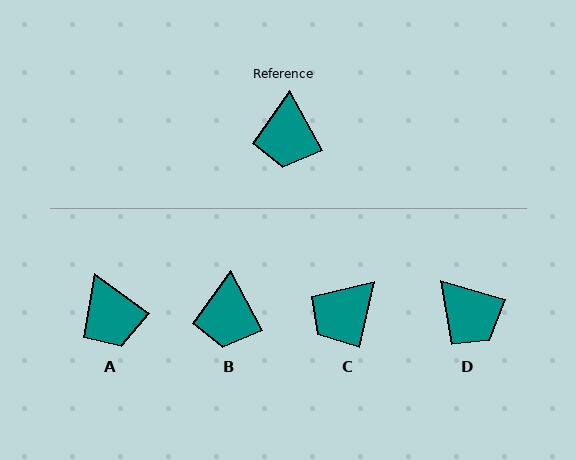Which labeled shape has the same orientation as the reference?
B.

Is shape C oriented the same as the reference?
No, it is off by about 41 degrees.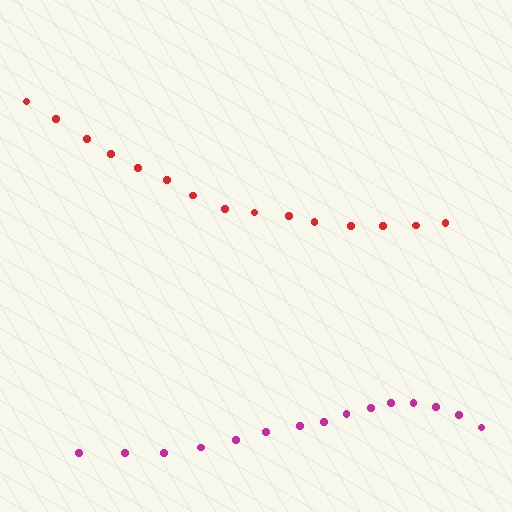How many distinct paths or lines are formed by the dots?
There are 2 distinct paths.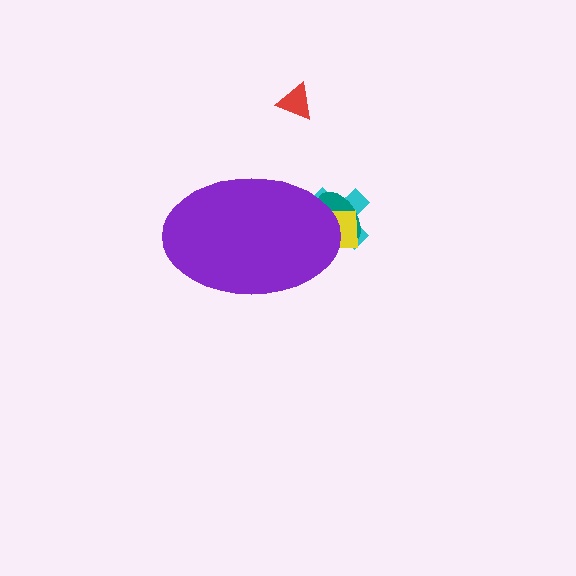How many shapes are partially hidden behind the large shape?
3 shapes are partially hidden.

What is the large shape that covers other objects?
A purple ellipse.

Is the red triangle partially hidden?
No, the red triangle is fully visible.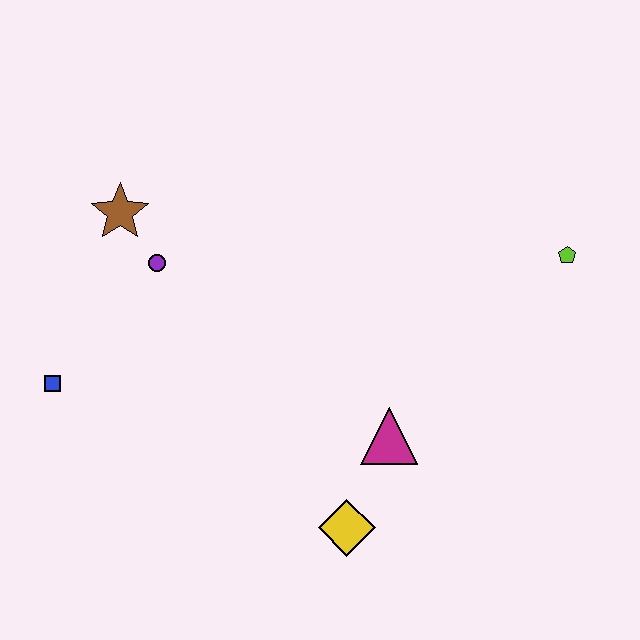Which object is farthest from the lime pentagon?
The blue square is farthest from the lime pentagon.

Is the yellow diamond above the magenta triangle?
No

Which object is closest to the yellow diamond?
The magenta triangle is closest to the yellow diamond.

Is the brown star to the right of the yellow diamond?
No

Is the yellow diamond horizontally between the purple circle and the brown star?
No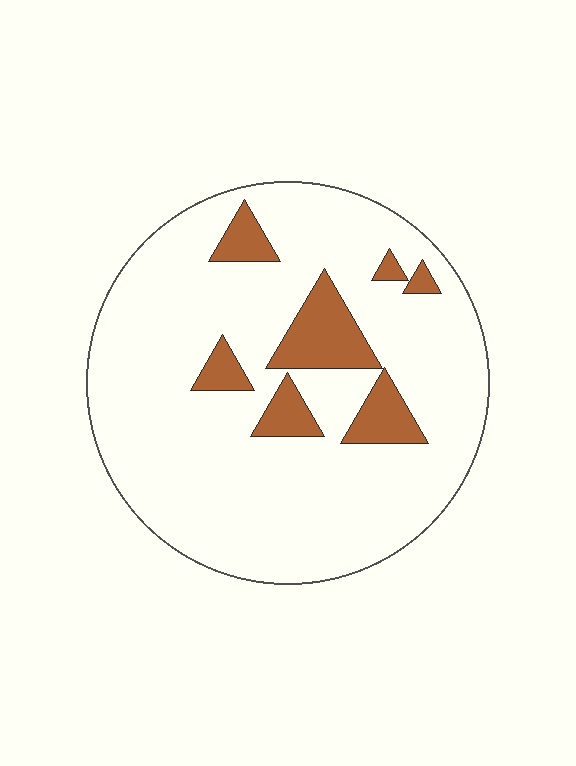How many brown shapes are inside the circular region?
7.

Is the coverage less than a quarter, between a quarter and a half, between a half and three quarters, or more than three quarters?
Less than a quarter.